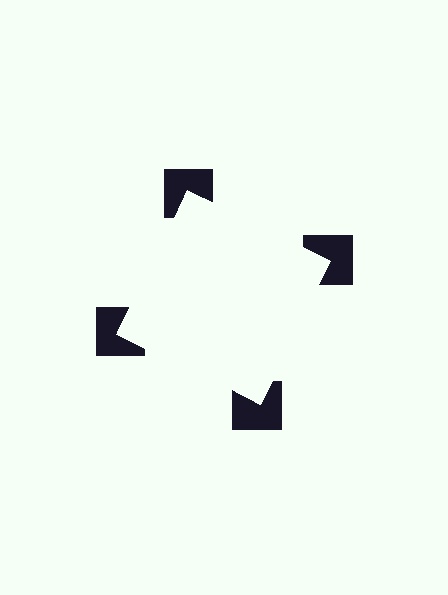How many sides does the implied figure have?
4 sides.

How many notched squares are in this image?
There are 4 — one at each vertex of the illusory square.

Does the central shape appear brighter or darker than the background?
It typically appears slightly brighter than the background, even though no actual brightness change is drawn.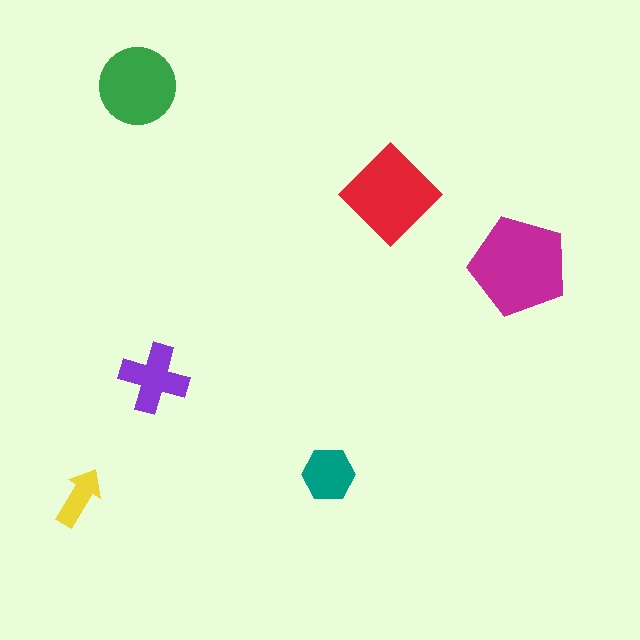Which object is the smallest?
The yellow arrow.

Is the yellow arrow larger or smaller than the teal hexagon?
Smaller.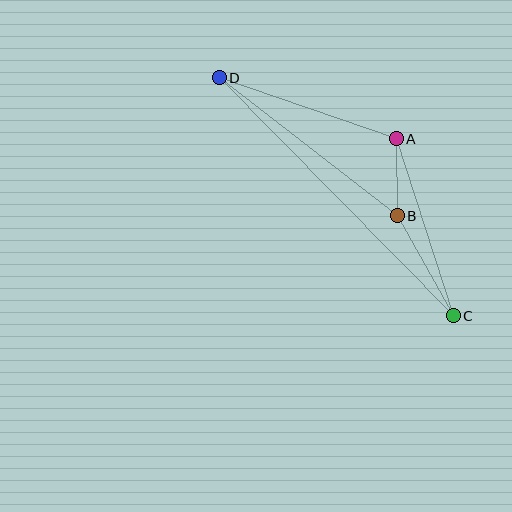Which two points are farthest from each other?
Points C and D are farthest from each other.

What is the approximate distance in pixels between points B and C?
The distance between B and C is approximately 115 pixels.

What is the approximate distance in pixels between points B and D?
The distance between B and D is approximately 225 pixels.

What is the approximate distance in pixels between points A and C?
The distance between A and C is approximately 186 pixels.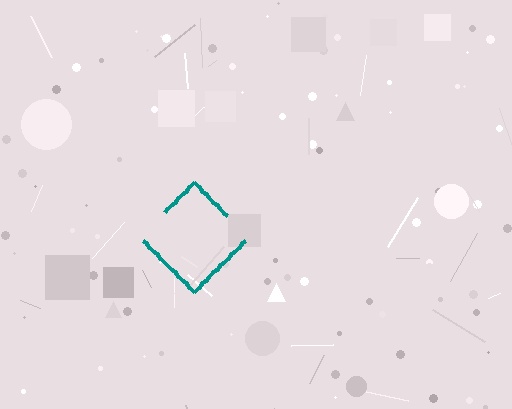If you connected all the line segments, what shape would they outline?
They would outline a diamond.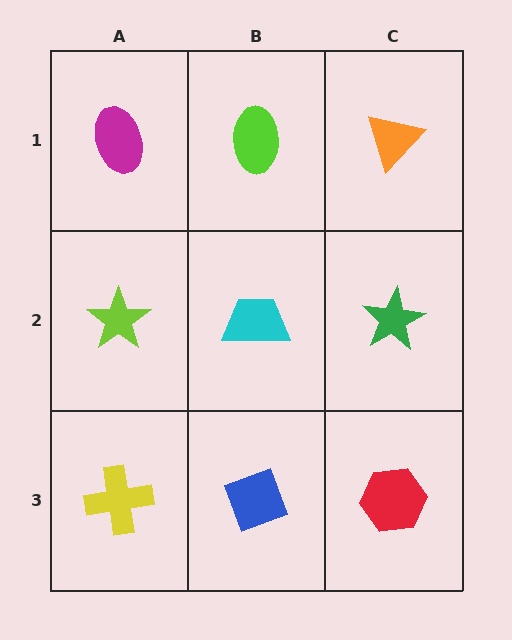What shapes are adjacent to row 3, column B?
A cyan trapezoid (row 2, column B), a yellow cross (row 3, column A), a red hexagon (row 3, column C).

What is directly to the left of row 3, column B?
A yellow cross.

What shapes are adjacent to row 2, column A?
A magenta ellipse (row 1, column A), a yellow cross (row 3, column A), a cyan trapezoid (row 2, column B).